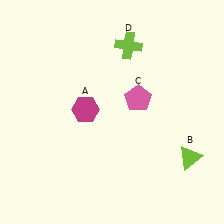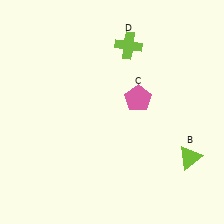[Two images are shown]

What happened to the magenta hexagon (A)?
The magenta hexagon (A) was removed in Image 2. It was in the top-left area of Image 1.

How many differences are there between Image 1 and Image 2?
There is 1 difference between the two images.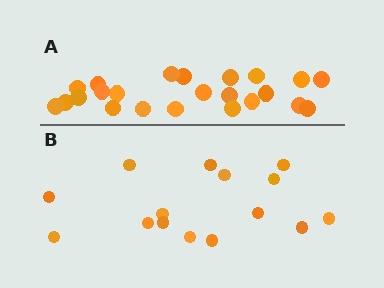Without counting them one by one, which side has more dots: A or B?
Region A (the top region) has more dots.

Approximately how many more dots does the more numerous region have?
Region A has roughly 8 or so more dots than region B.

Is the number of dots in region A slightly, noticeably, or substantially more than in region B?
Region A has substantially more. The ratio is roughly 1.5 to 1.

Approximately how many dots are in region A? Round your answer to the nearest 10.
About 20 dots. (The exact count is 23, which rounds to 20.)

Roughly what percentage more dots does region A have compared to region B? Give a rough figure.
About 55% more.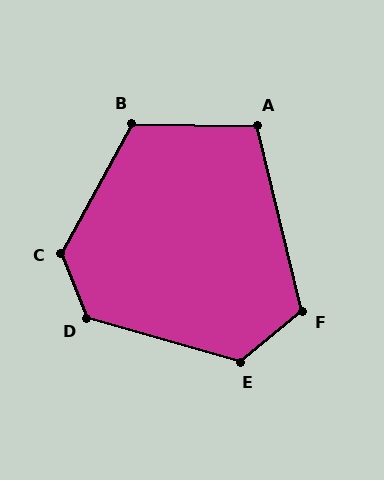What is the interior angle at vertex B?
Approximately 117 degrees (obtuse).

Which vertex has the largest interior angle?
C, at approximately 130 degrees.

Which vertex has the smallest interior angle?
A, at approximately 105 degrees.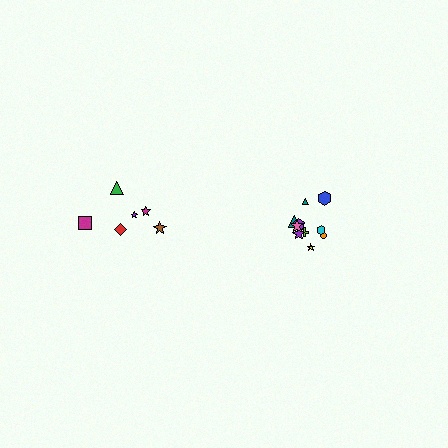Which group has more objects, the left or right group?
The right group.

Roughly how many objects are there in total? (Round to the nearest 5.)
Roughly 15 objects in total.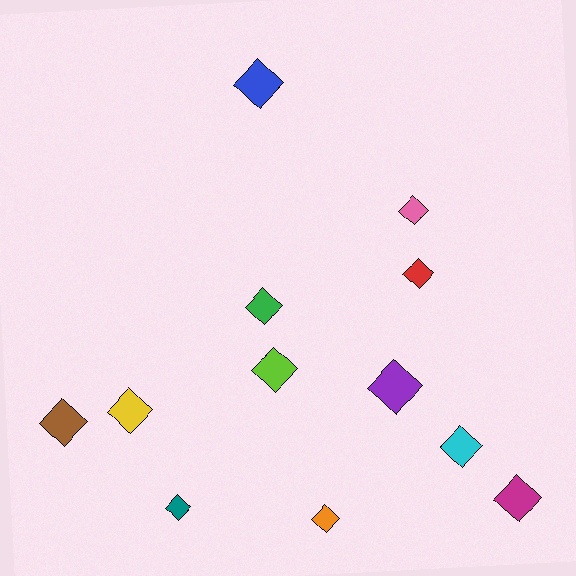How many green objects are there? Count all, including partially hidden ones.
There is 1 green object.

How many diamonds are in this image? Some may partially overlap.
There are 12 diamonds.